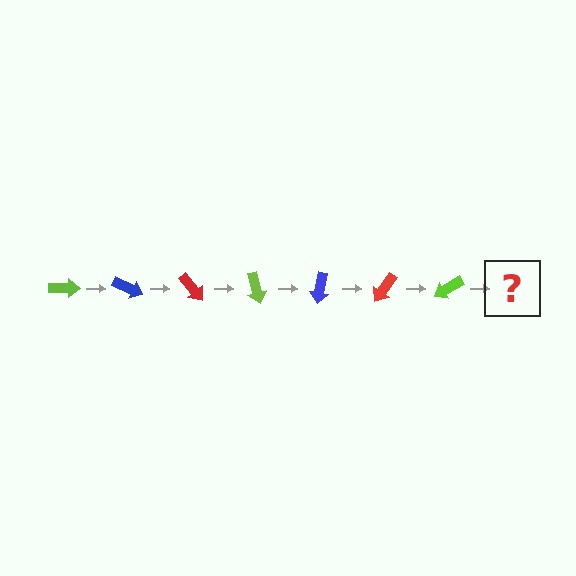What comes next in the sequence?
The next element should be a blue arrow, rotated 175 degrees from the start.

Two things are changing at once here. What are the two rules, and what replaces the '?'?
The two rules are that it rotates 25 degrees each step and the color cycles through lime, blue, and red. The '?' should be a blue arrow, rotated 175 degrees from the start.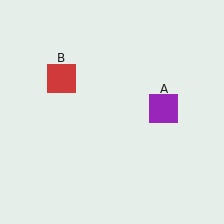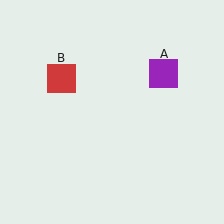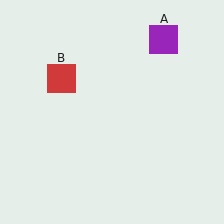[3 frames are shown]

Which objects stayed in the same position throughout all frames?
Red square (object B) remained stationary.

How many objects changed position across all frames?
1 object changed position: purple square (object A).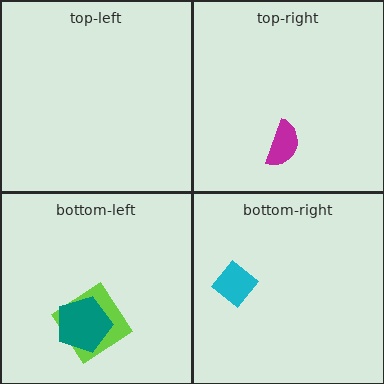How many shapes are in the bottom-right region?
1.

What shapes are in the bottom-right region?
The cyan diamond.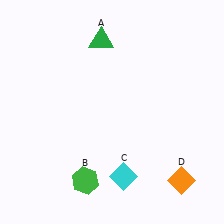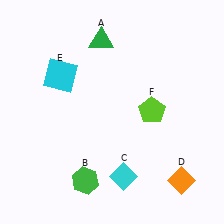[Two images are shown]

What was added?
A cyan square (E), a lime pentagon (F) were added in Image 2.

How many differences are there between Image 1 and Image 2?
There are 2 differences between the two images.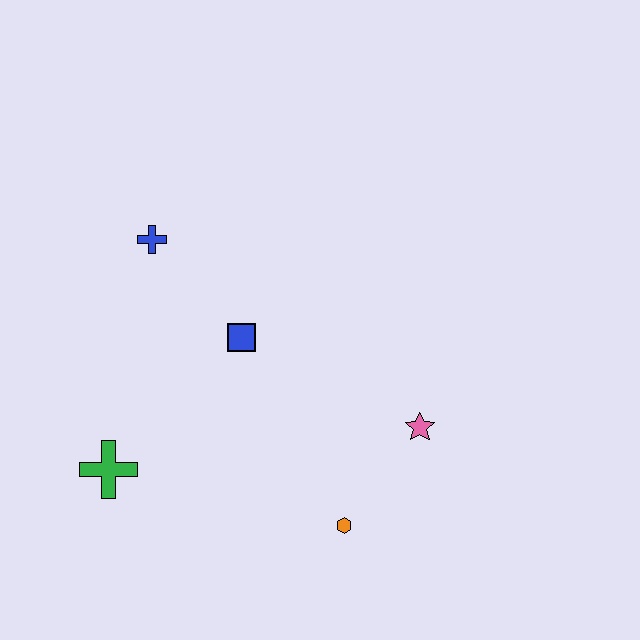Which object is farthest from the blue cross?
The orange hexagon is farthest from the blue cross.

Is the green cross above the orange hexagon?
Yes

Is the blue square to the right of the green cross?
Yes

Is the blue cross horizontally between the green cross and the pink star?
Yes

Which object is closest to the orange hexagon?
The pink star is closest to the orange hexagon.